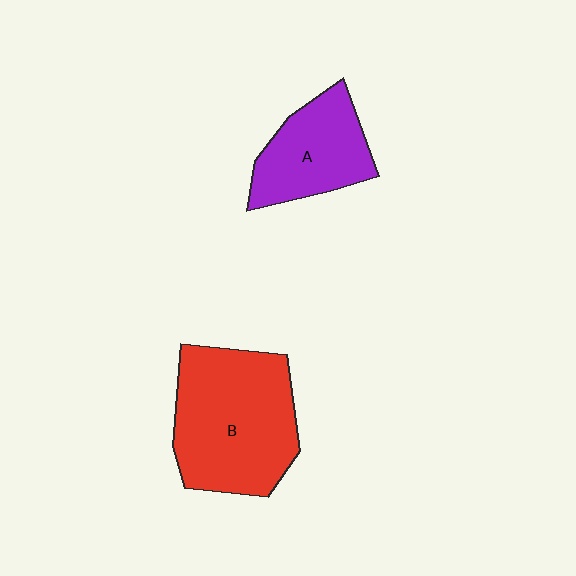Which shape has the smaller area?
Shape A (purple).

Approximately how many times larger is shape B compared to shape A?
Approximately 1.7 times.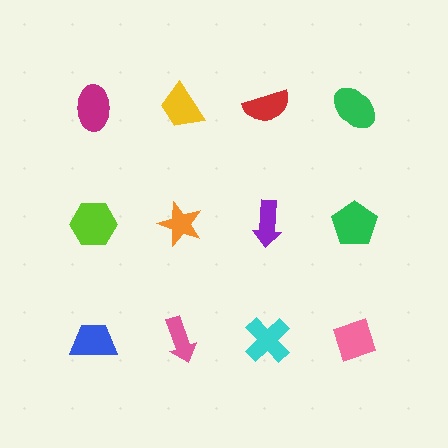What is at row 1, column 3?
A red semicircle.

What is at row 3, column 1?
A blue trapezoid.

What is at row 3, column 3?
A cyan cross.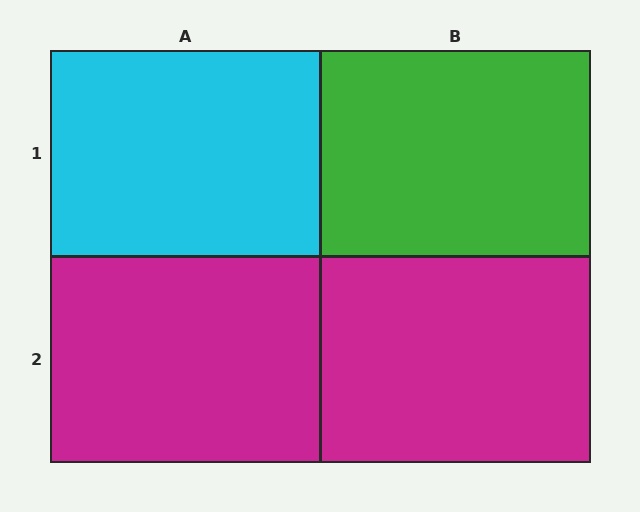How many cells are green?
1 cell is green.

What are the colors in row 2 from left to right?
Magenta, magenta.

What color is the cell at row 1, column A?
Cyan.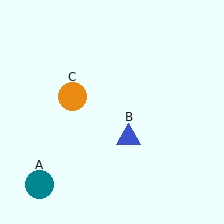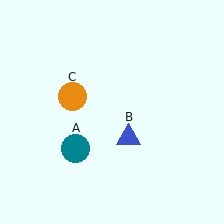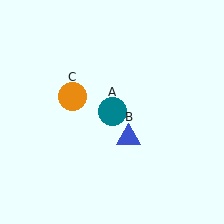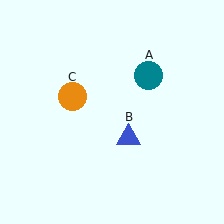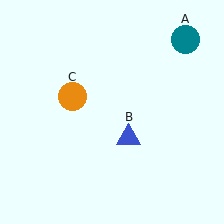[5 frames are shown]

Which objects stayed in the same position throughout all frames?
Blue triangle (object B) and orange circle (object C) remained stationary.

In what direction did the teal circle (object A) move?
The teal circle (object A) moved up and to the right.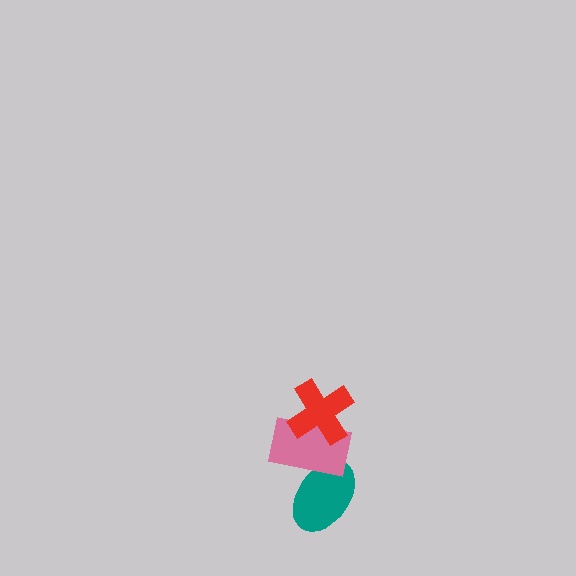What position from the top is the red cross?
The red cross is 1st from the top.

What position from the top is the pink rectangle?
The pink rectangle is 2nd from the top.